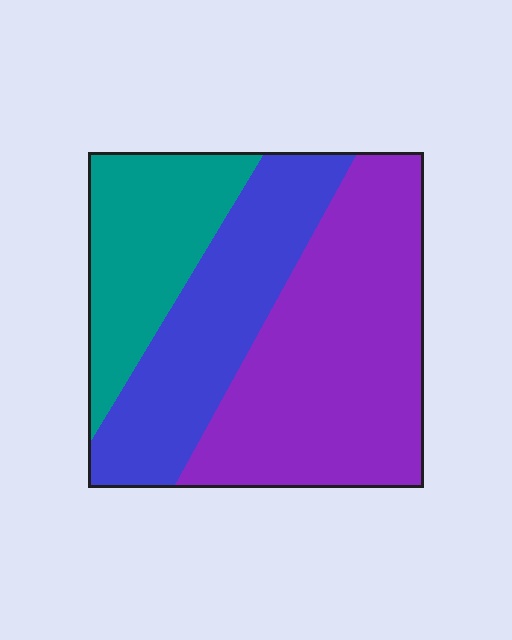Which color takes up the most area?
Purple, at roughly 45%.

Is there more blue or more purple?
Purple.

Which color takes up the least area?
Teal, at roughly 25%.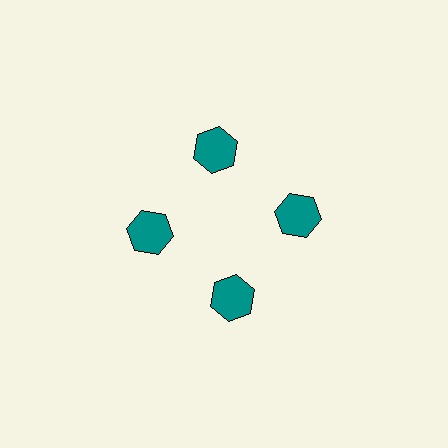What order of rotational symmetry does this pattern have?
This pattern has 4-fold rotational symmetry.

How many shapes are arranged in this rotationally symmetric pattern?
There are 4 shapes, arranged in 4 groups of 1.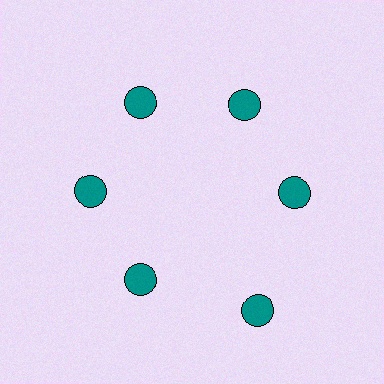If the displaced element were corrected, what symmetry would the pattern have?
It would have 6-fold rotational symmetry — the pattern would map onto itself every 60 degrees.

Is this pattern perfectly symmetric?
No. The 6 teal circles are arranged in a ring, but one element near the 5 o'clock position is pushed outward from the center, breaking the 6-fold rotational symmetry.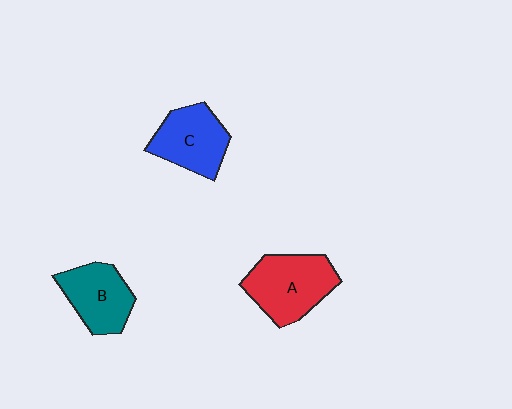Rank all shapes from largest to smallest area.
From largest to smallest: A (red), C (blue), B (teal).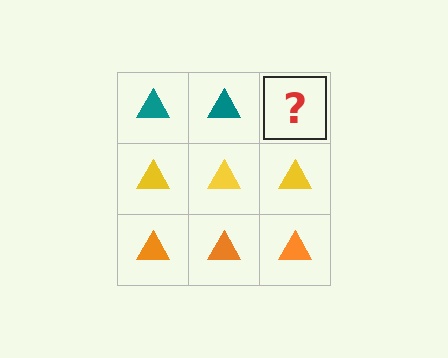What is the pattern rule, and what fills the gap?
The rule is that each row has a consistent color. The gap should be filled with a teal triangle.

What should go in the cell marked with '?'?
The missing cell should contain a teal triangle.